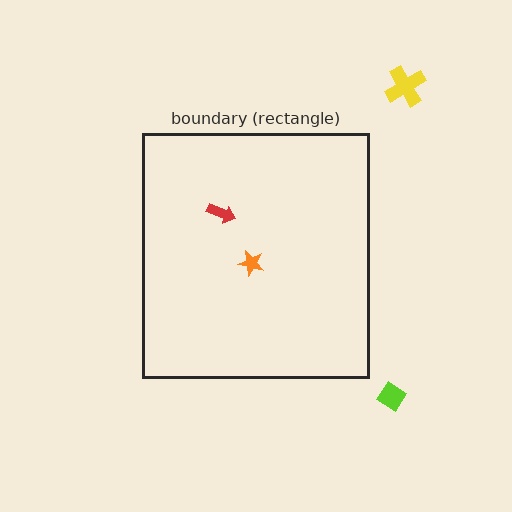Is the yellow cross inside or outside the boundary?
Outside.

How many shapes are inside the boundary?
2 inside, 2 outside.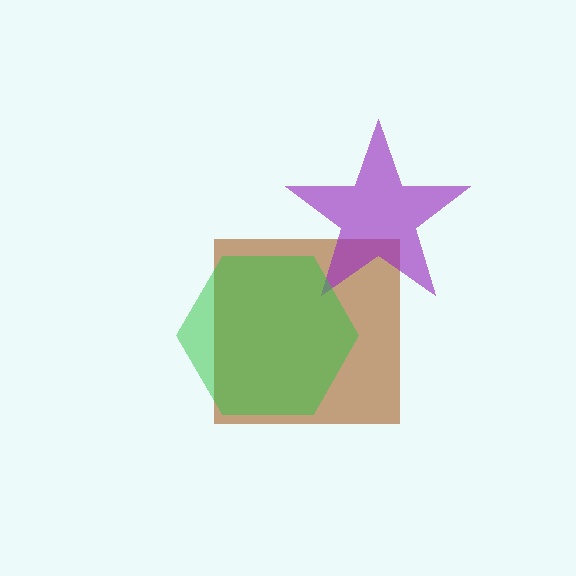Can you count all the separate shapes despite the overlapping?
Yes, there are 3 separate shapes.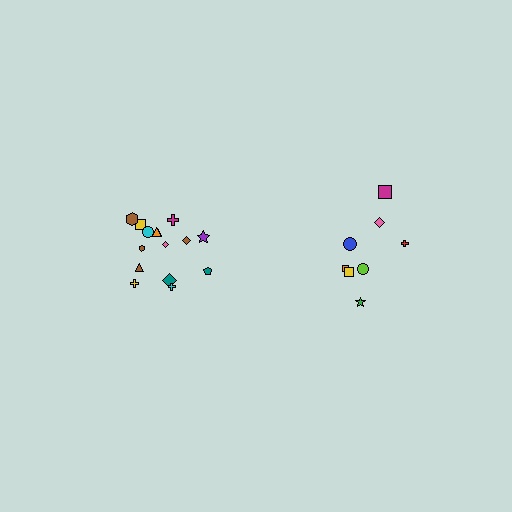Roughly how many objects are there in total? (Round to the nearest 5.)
Roughly 25 objects in total.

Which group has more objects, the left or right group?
The left group.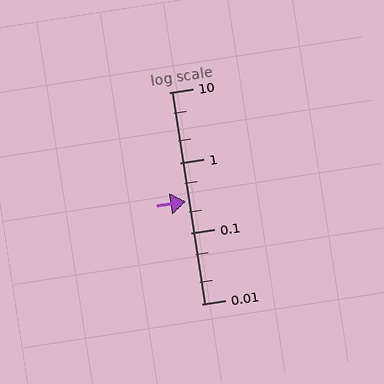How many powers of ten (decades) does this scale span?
The scale spans 3 decades, from 0.01 to 10.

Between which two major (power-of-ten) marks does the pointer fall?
The pointer is between 0.1 and 1.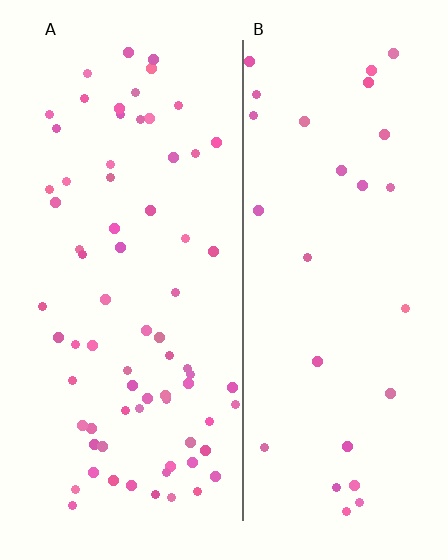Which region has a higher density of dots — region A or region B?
A (the left).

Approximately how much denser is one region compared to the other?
Approximately 2.5× — region A over region B.